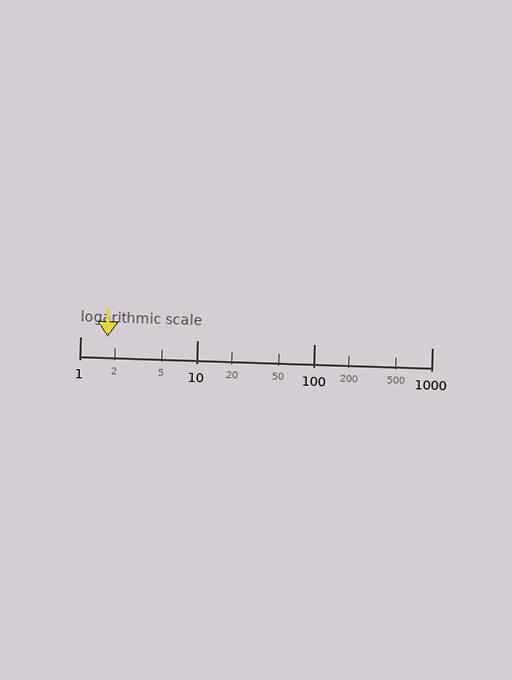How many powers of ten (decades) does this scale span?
The scale spans 3 decades, from 1 to 1000.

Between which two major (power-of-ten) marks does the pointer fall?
The pointer is between 1 and 10.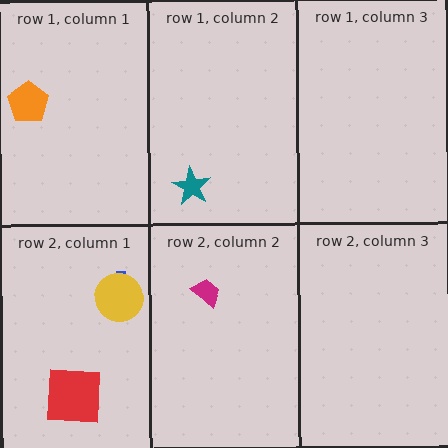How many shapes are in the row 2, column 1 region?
3.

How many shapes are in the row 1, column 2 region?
1.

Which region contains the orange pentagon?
The row 1, column 1 region.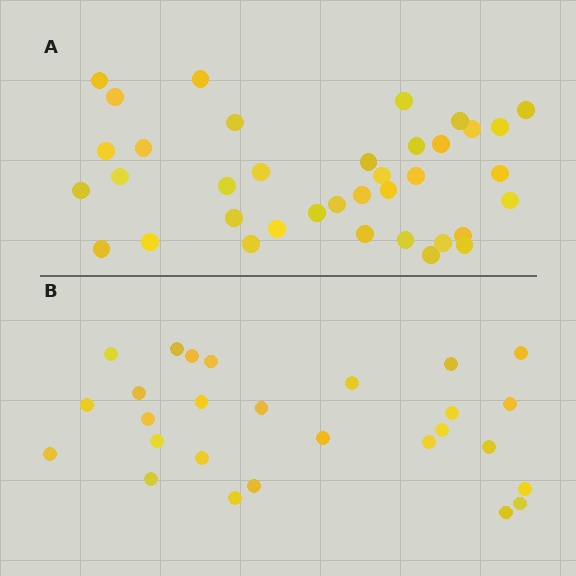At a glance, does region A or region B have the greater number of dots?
Region A (the top region) has more dots.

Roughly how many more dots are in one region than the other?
Region A has roughly 10 or so more dots than region B.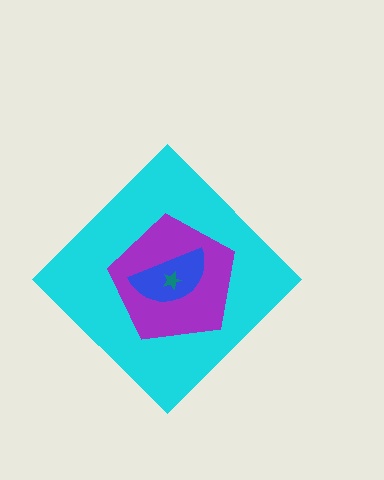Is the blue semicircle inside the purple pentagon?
Yes.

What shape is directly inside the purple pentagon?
The blue semicircle.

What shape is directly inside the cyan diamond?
The purple pentagon.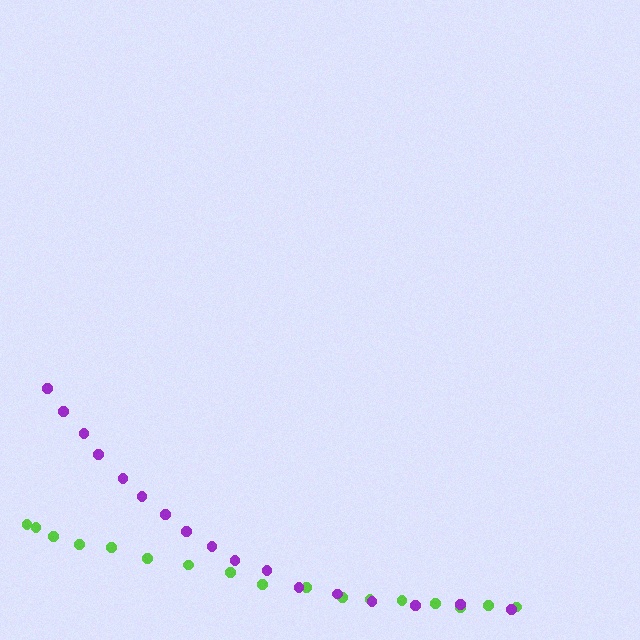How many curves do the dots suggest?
There are 2 distinct paths.